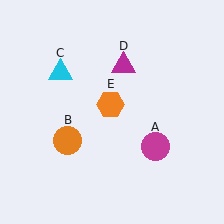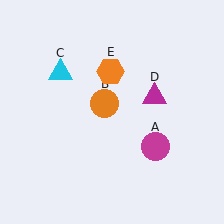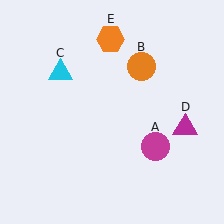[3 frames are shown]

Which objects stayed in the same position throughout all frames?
Magenta circle (object A) and cyan triangle (object C) remained stationary.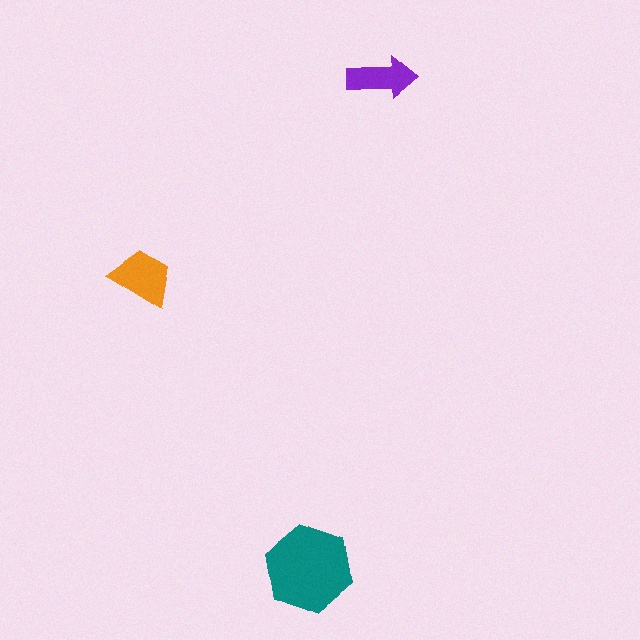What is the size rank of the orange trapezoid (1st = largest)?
2nd.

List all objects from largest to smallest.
The teal hexagon, the orange trapezoid, the purple arrow.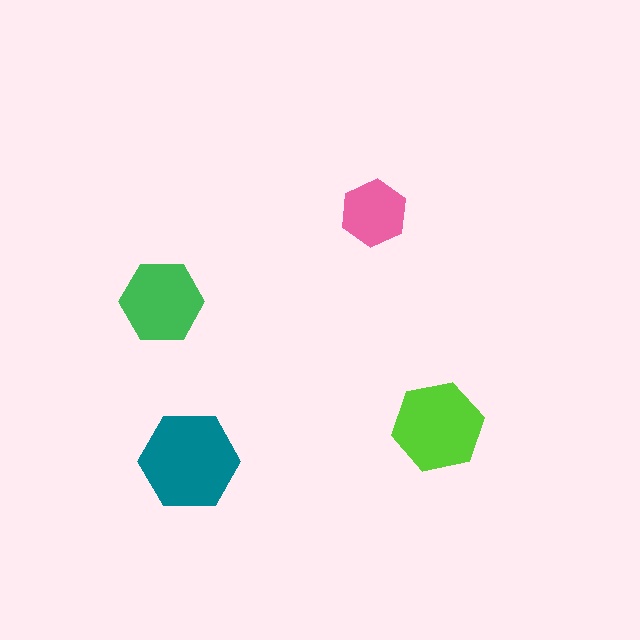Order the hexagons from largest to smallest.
the teal one, the lime one, the green one, the pink one.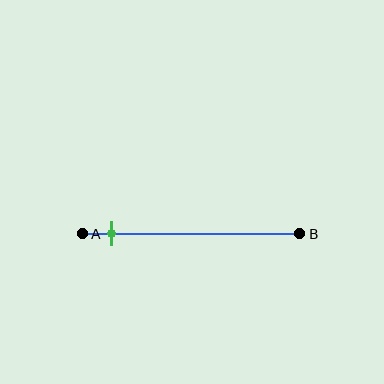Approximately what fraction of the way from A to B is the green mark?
The green mark is approximately 15% of the way from A to B.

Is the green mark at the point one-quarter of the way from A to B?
No, the mark is at about 15% from A, not at the 25% one-quarter point.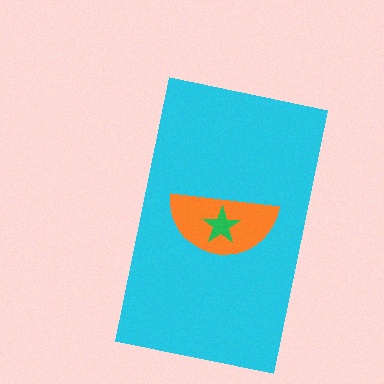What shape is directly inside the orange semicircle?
The green star.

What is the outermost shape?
The cyan rectangle.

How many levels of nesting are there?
3.